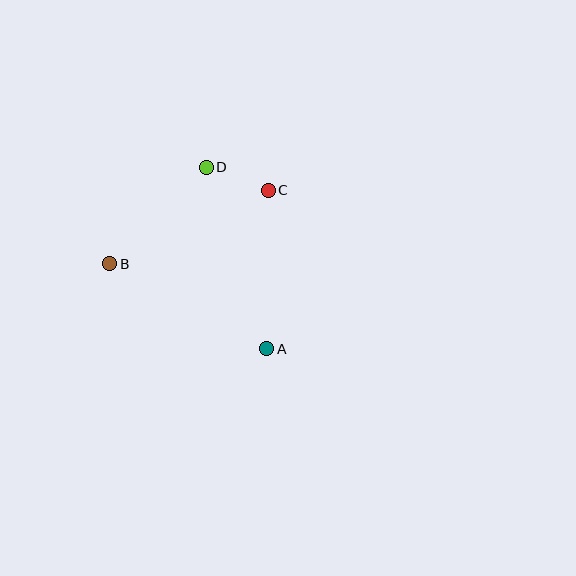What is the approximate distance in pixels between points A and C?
The distance between A and C is approximately 158 pixels.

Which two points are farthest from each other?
Points A and D are farthest from each other.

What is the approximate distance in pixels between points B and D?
The distance between B and D is approximately 136 pixels.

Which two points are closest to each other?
Points C and D are closest to each other.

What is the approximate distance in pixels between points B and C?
The distance between B and C is approximately 174 pixels.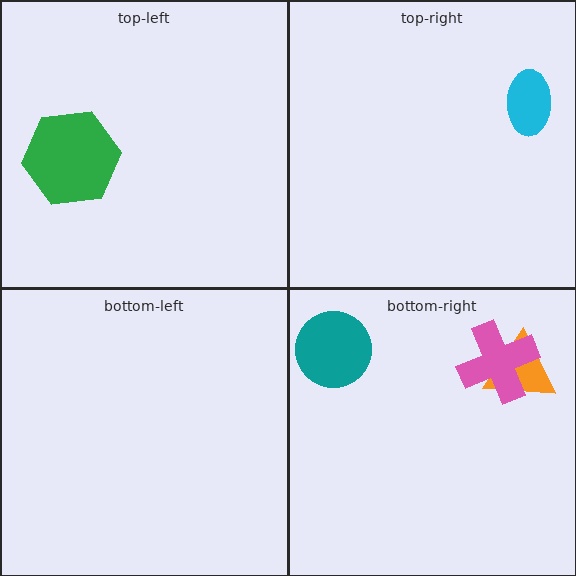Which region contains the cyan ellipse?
The top-right region.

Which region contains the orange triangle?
The bottom-right region.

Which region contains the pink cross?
The bottom-right region.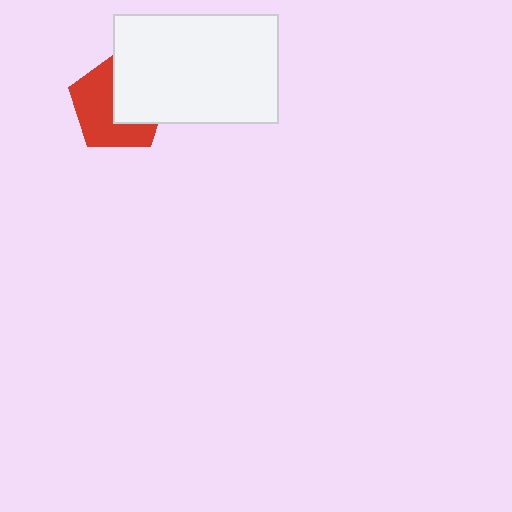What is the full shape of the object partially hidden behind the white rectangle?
The partially hidden object is a red pentagon.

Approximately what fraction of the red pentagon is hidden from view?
Roughly 43% of the red pentagon is hidden behind the white rectangle.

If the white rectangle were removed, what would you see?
You would see the complete red pentagon.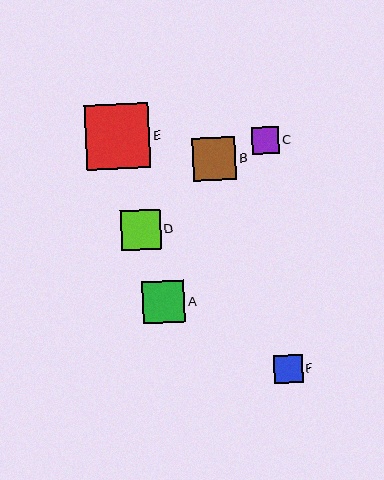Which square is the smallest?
Square C is the smallest with a size of approximately 27 pixels.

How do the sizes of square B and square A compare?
Square B and square A are approximately the same size.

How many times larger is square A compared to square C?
Square A is approximately 1.6 times the size of square C.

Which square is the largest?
Square E is the largest with a size of approximately 65 pixels.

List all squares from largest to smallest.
From largest to smallest: E, B, A, D, F, C.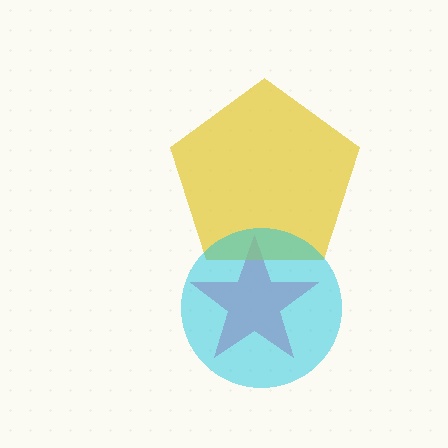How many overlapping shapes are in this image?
There are 3 overlapping shapes in the image.